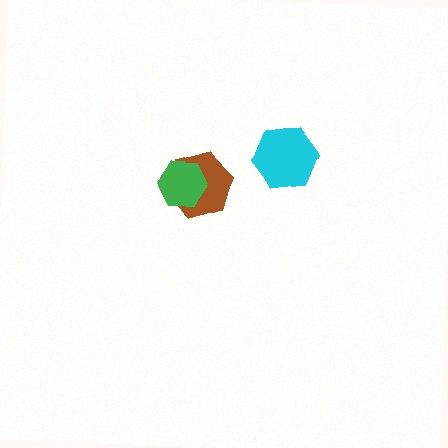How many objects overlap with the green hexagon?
1 object overlaps with the green hexagon.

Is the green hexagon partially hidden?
No, no other shape covers it.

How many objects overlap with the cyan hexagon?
0 objects overlap with the cyan hexagon.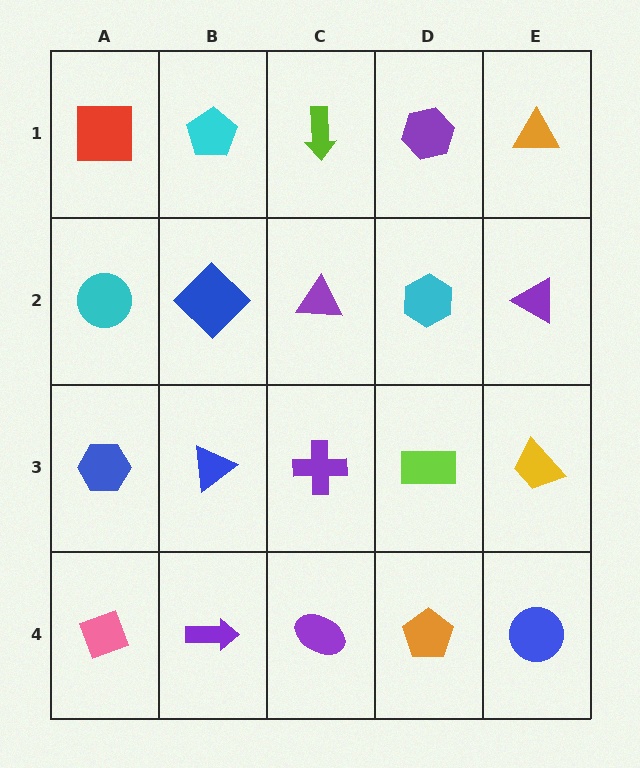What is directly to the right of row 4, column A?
A purple arrow.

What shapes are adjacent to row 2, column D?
A purple hexagon (row 1, column D), a lime rectangle (row 3, column D), a purple triangle (row 2, column C), a purple triangle (row 2, column E).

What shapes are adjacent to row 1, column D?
A cyan hexagon (row 2, column D), a lime arrow (row 1, column C), an orange triangle (row 1, column E).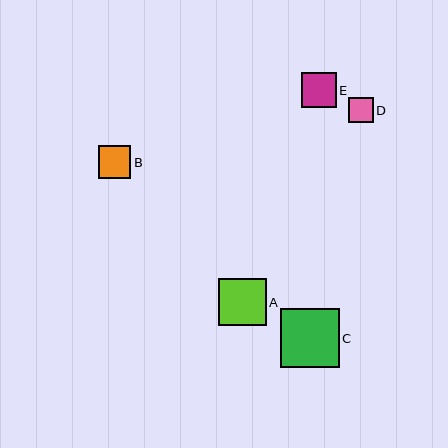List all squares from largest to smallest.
From largest to smallest: C, A, E, B, D.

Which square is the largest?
Square C is the largest with a size of approximately 59 pixels.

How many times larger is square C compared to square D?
Square C is approximately 2.4 times the size of square D.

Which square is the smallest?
Square D is the smallest with a size of approximately 25 pixels.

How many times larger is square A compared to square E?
Square A is approximately 1.4 times the size of square E.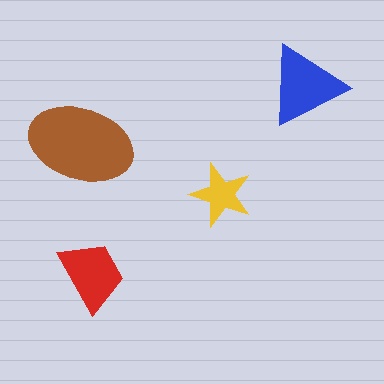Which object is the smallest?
The yellow star.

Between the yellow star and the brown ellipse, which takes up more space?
The brown ellipse.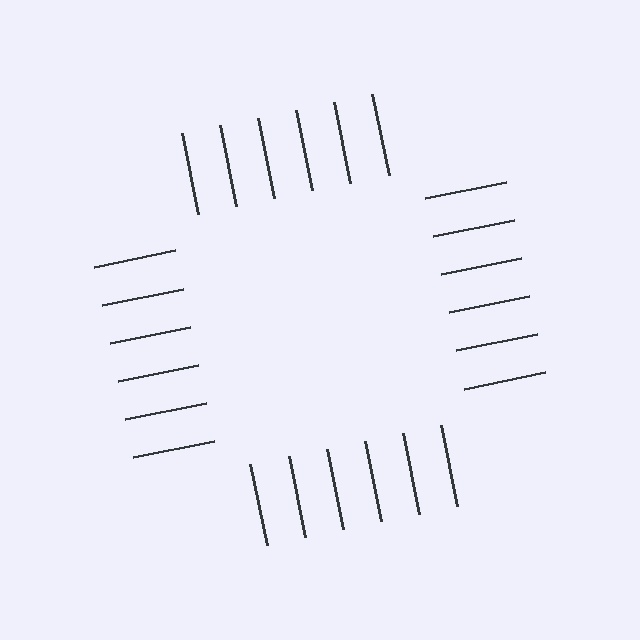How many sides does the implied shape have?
4 sides — the line-ends trace a square.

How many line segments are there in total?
24 — 6 along each of the 4 edges.